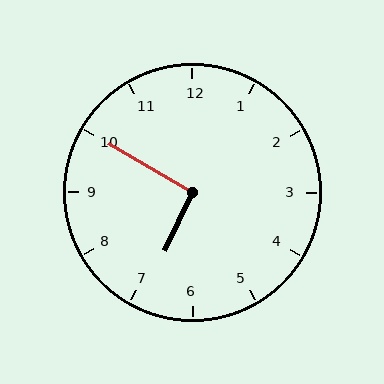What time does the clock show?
6:50.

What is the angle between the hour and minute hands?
Approximately 95 degrees.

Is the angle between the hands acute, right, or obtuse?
It is right.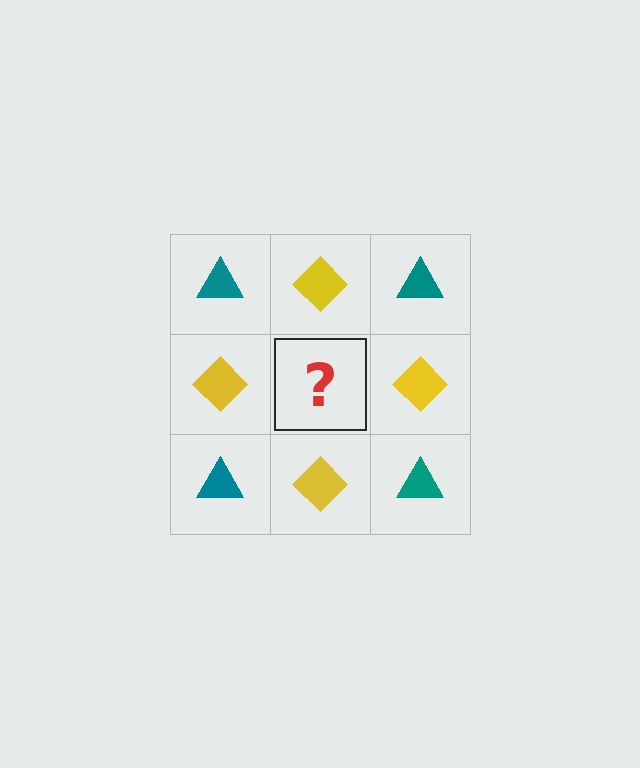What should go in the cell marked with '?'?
The missing cell should contain a teal triangle.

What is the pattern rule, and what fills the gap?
The rule is that it alternates teal triangle and yellow diamond in a checkerboard pattern. The gap should be filled with a teal triangle.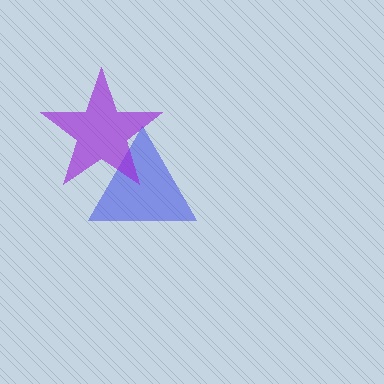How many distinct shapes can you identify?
There are 2 distinct shapes: a blue triangle, a purple star.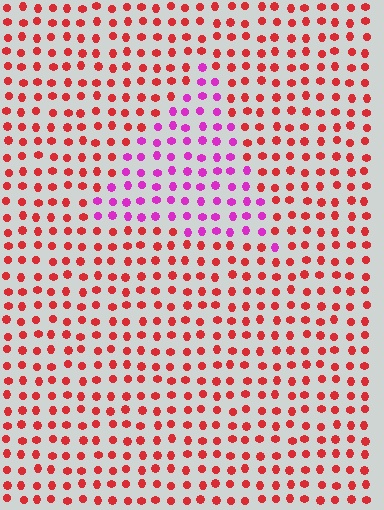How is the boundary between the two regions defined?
The boundary is defined purely by a slight shift in hue (about 52 degrees). Spacing, size, and orientation are identical on both sides.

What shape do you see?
I see a triangle.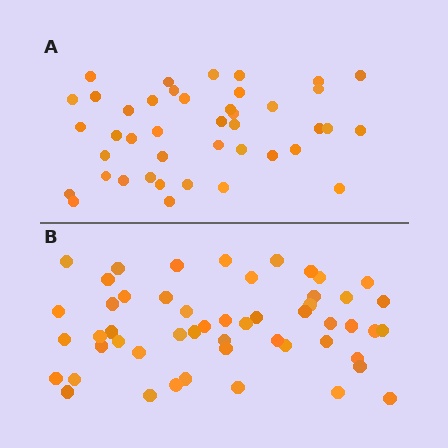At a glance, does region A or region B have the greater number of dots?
Region B (the bottom region) has more dots.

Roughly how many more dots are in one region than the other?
Region B has roughly 10 or so more dots than region A.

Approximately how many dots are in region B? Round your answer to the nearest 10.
About 50 dots. (The exact count is 52, which rounds to 50.)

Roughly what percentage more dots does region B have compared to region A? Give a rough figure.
About 25% more.